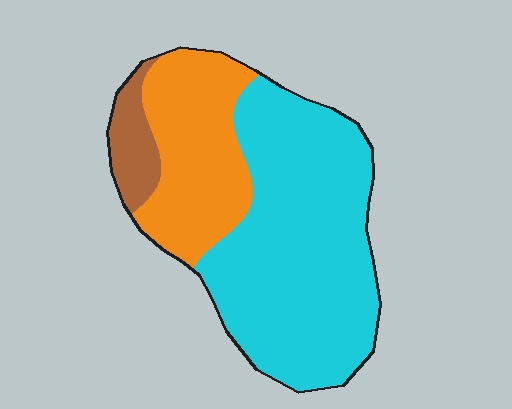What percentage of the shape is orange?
Orange covers about 30% of the shape.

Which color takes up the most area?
Cyan, at roughly 65%.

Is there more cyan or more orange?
Cyan.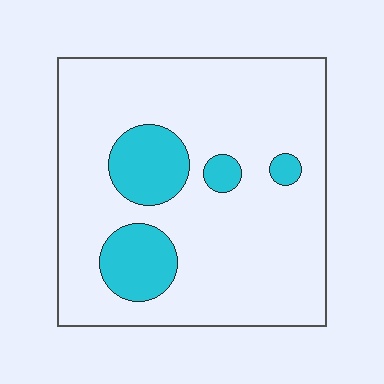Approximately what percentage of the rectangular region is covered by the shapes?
Approximately 15%.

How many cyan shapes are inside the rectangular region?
4.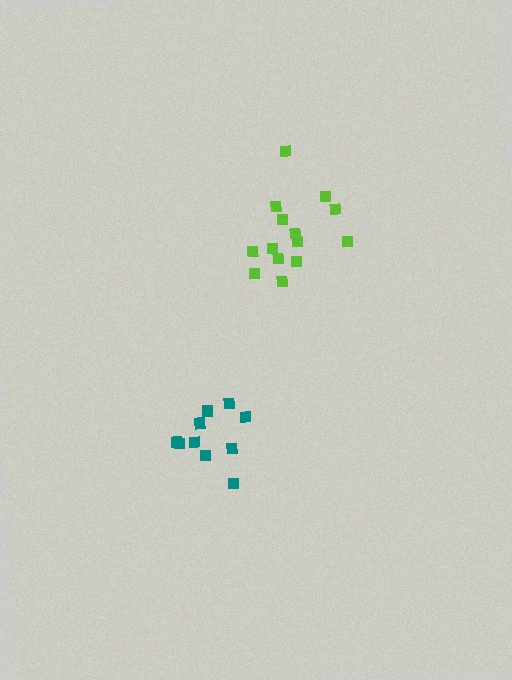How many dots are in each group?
Group 1: 14 dots, Group 2: 10 dots (24 total).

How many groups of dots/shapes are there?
There are 2 groups.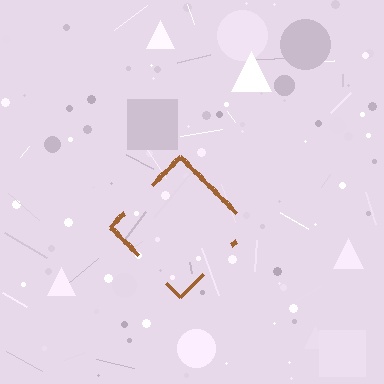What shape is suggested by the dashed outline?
The dashed outline suggests a diamond.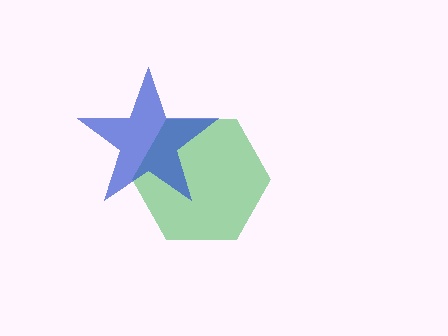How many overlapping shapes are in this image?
There are 2 overlapping shapes in the image.